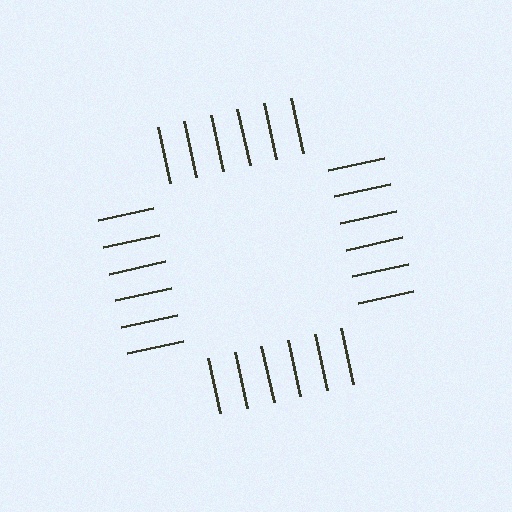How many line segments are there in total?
24 — 6 along each of the 4 edges.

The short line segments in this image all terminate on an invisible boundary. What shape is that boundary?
An illusory square — the line segments terminate on its edges but no continuous stroke is drawn.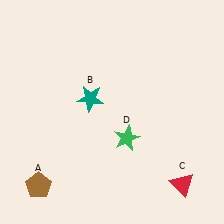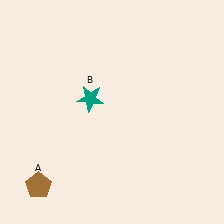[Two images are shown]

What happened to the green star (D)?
The green star (D) was removed in Image 2. It was in the bottom-right area of Image 1.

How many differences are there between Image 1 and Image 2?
There are 2 differences between the two images.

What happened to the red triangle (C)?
The red triangle (C) was removed in Image 2. It was in the bottom-right area of Image 1.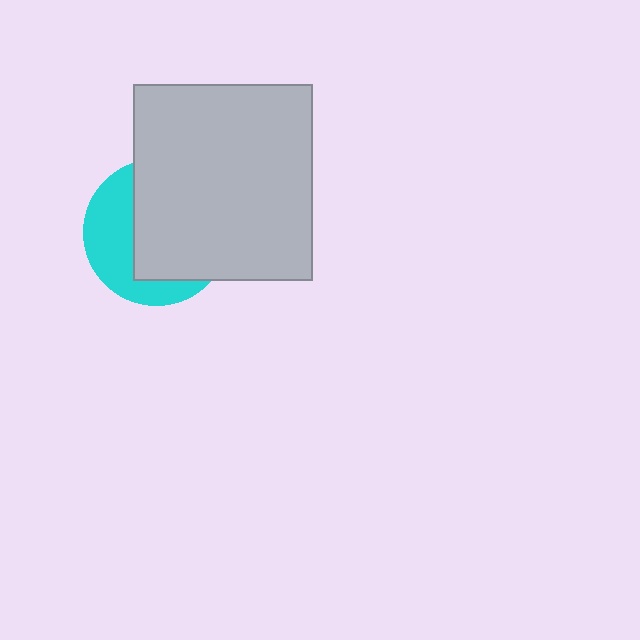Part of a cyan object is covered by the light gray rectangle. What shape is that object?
It is a circle.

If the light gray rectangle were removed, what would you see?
You would see the complete cyan circle.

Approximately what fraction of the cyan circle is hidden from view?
Roughly 61% of the cyan circle is hidden behind the light gray rectangle.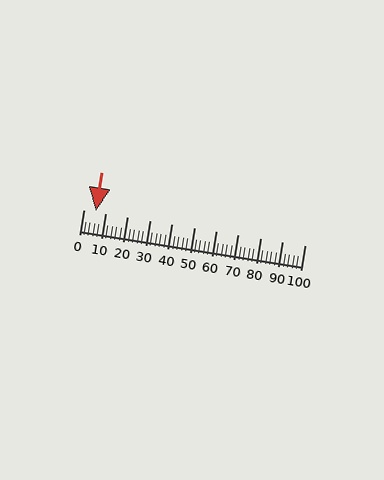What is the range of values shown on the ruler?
The ruler shows values from 0 to 100.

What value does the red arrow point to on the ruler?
The red arrow points to approximately 5.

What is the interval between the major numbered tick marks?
The major tick marks are spaced 10 units apart.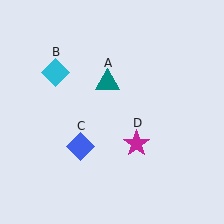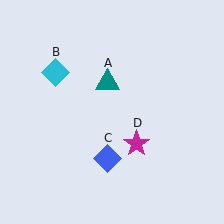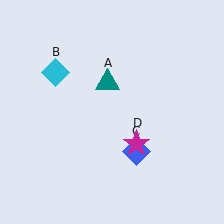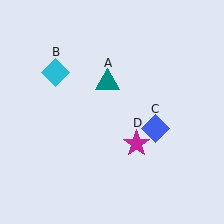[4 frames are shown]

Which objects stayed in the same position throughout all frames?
Teal triangle (object A) and cyan diamond (object B) and magenta star (object D) remained stationary.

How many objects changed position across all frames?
1 object changed position: blue diamond (object C).